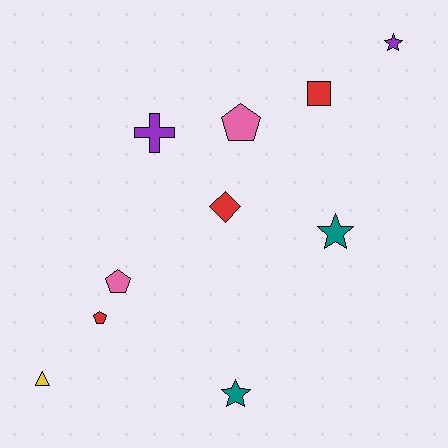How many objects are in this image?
There are 10 objects.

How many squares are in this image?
There is 1 square.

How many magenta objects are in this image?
There are no magenta objects.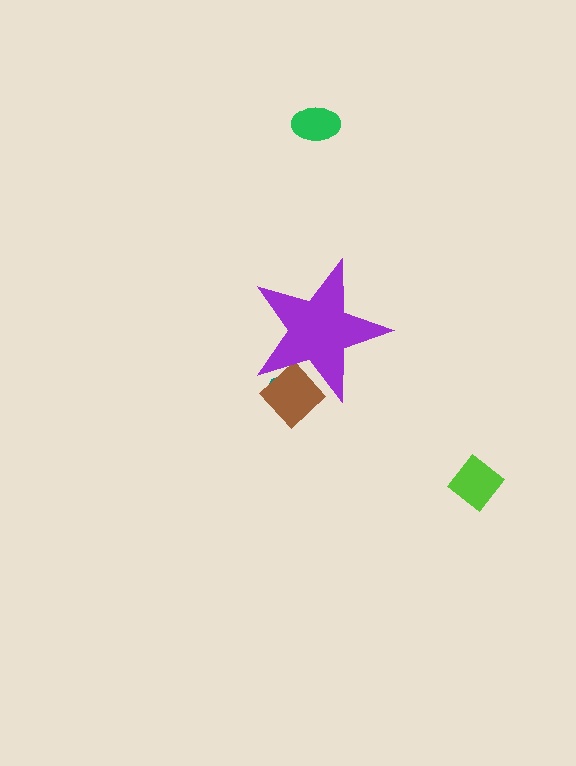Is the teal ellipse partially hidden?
Yes, the teal ellipse is partially hidden behind the purple star.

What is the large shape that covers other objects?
A purple star.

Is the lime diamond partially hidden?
No, the lime diamond is fully visible.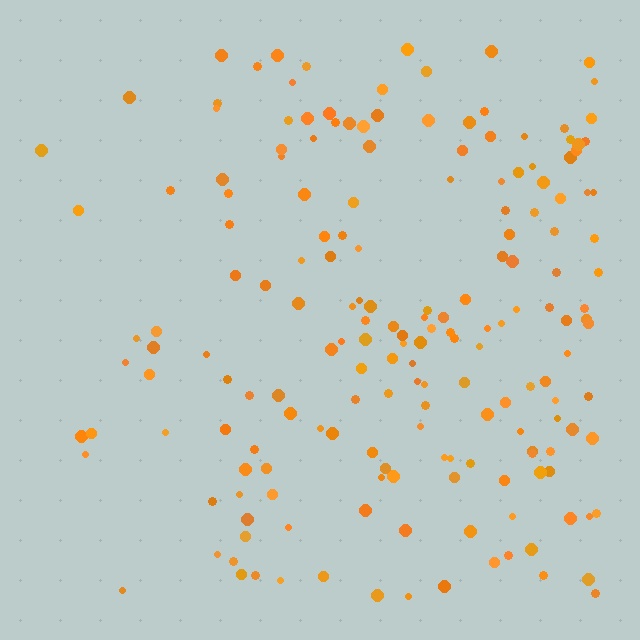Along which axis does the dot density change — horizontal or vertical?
Horizontal.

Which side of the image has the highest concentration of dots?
The right.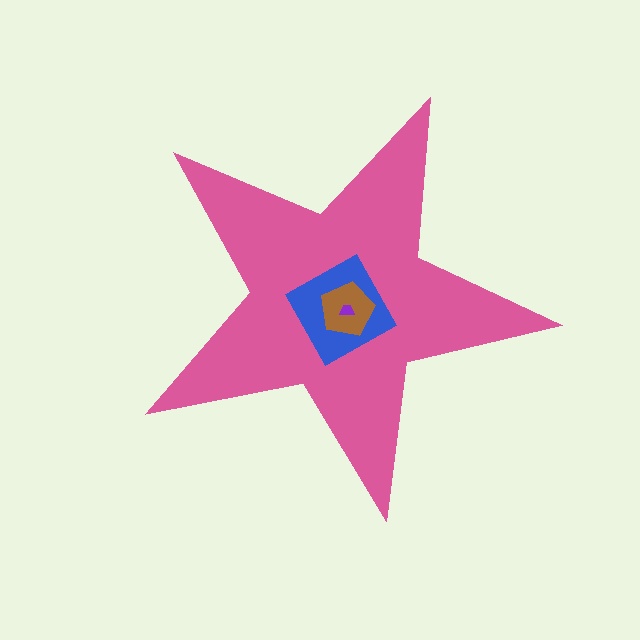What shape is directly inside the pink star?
The blue diamond.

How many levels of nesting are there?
4.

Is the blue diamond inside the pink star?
Yes.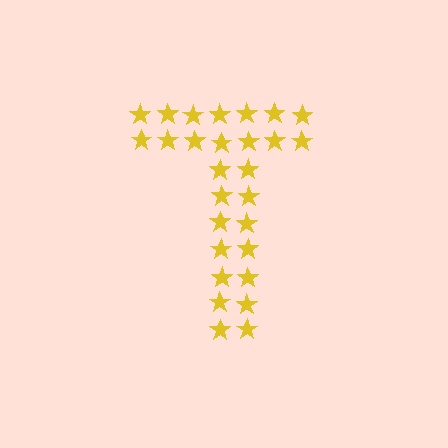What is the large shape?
The large shape is the letter T.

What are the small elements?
The small elements are stars.